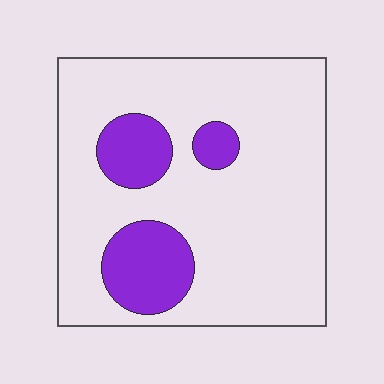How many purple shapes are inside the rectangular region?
3.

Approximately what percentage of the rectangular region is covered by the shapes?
Approximately 20%.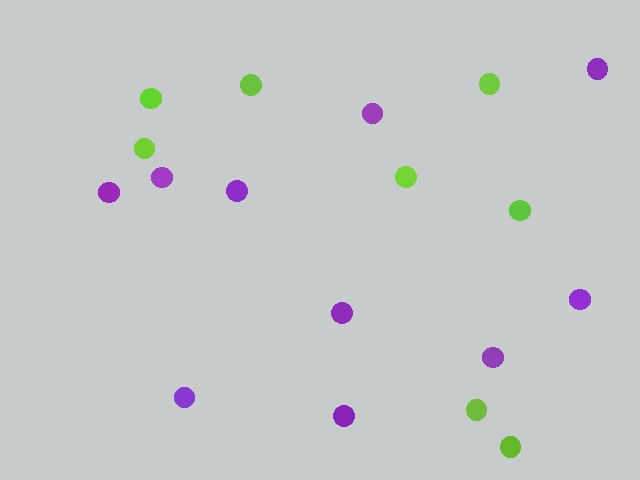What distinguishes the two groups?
There are 2 groups: one group of purple circles (10) and one group of lime circles (8).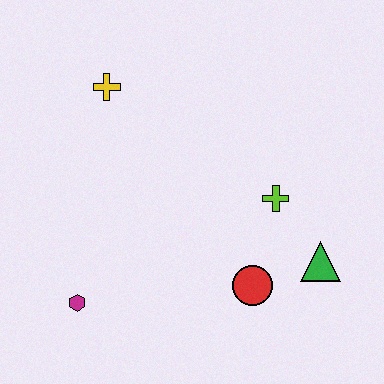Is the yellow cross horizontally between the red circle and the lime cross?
No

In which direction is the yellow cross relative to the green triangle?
The yellow cross is to the left of the green triangle.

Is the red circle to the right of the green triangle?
No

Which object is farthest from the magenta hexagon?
The green triangle is farthest from the magenta hexagon.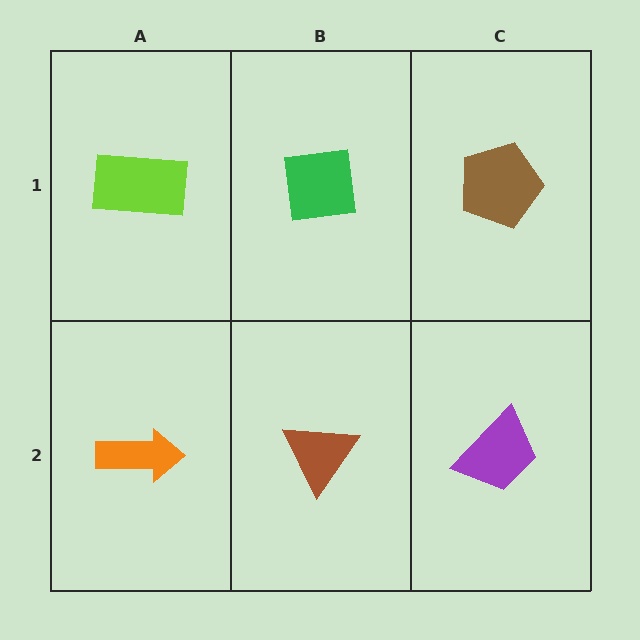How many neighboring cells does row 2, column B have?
3.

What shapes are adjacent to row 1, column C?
A purple trapezoid (row 2, column C), a green square (row 1, column B).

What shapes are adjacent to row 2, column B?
A green square (row 1, column B), an orange arrow (row 2, column A), a purple trapezoid (row 2, column C).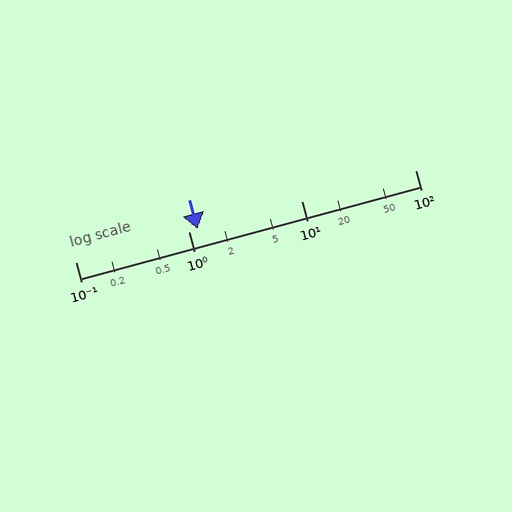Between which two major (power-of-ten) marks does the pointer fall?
The pointer is between 1 and 10.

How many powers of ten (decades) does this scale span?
The scale spans 3 decades, from 0.1 to 100.